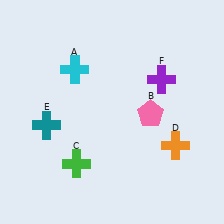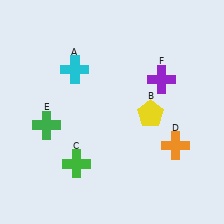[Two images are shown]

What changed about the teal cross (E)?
In Image 1, E is teal. In Image 2, it changed to green.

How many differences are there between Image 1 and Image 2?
There are 2 differences between the two images.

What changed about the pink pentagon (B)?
In Image 1, B is pink. In Image 2, it changed to yellow.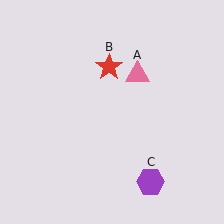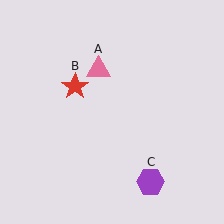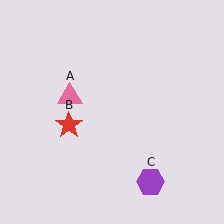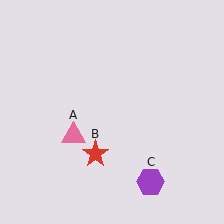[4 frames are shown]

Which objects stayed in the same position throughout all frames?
Purple hexagon (object C) remained stationary.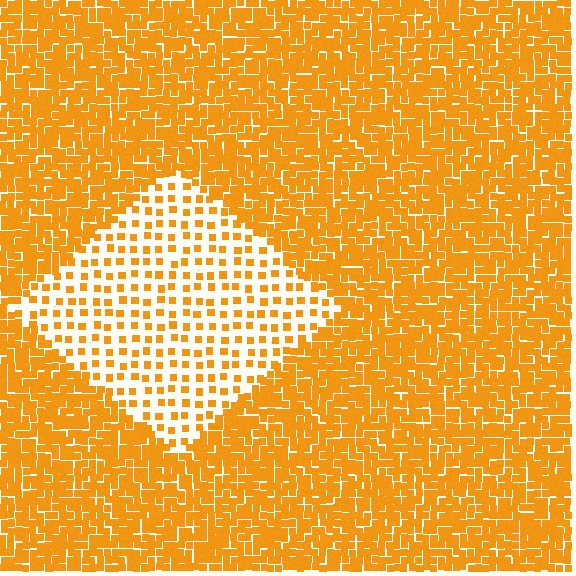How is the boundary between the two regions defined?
The boundary is defined by a change in element density (approximately 3.0x ratio). All elements are the same color, size, and shape.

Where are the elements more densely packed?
The elements are more densely packed outside the diamond boundary.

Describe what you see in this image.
The image contains small orange elements arranged at two different densities. A diamond-shaped region is visible where the elements are less densely packed than the surrounding area.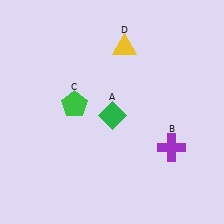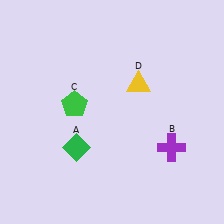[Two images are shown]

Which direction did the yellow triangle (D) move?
The yellow triangle (D) moved down.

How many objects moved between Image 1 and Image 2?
2 objects moved between the two images.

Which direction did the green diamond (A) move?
The green diamond (A) moved left.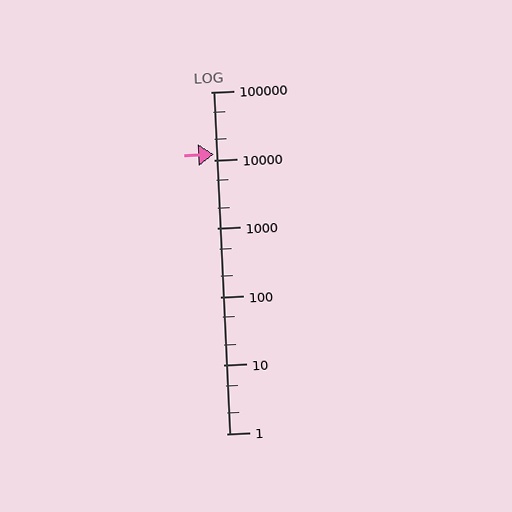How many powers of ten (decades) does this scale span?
The scale spans 5 decades, from 1 to 100000.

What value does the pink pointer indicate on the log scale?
The pointer indicates approximately 12000.